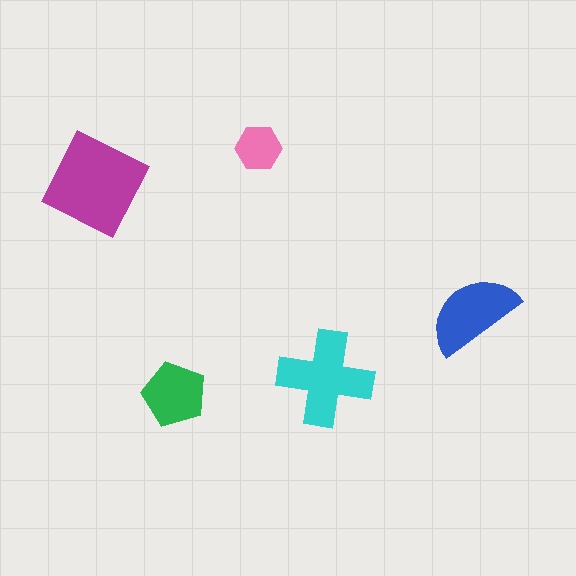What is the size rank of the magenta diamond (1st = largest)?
1st.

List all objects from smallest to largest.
The pink hexagon, the green pentagon, the blue semicircle, the cyan cross, the magenta diamond.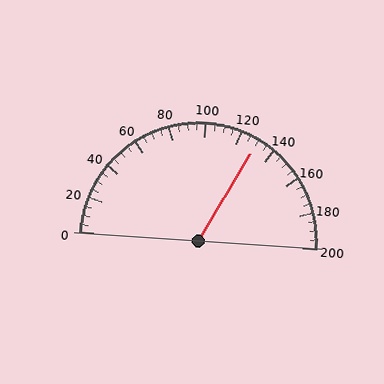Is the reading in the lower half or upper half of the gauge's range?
The reading is in the upper half of the range (0 to 200).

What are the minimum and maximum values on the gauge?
The gauge ranges from 0 to 200.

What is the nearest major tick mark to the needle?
The nearest major tick mark is 120.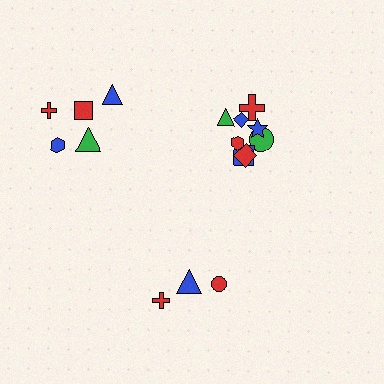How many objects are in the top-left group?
There are 5 objects.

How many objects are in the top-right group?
There are 8 objects.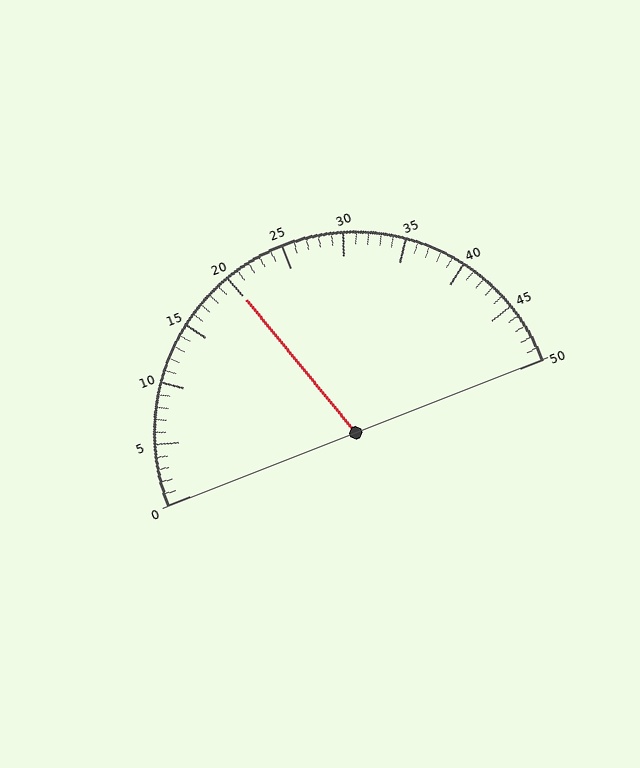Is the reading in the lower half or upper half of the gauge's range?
The reading is in the lower half of the range (0 to 50).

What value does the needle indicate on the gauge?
The needle indicates approximately 20.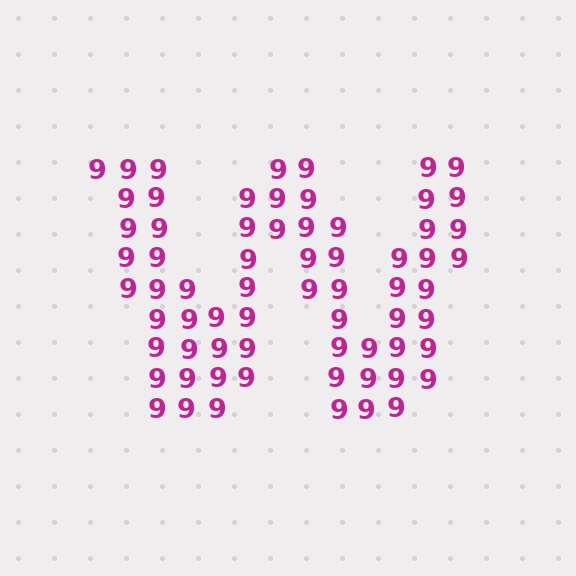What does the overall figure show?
The overall figure shows the letter W.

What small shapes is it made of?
It is made of small digit 9's.